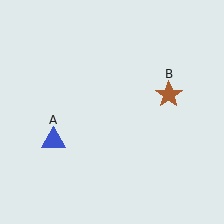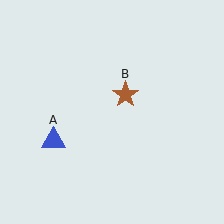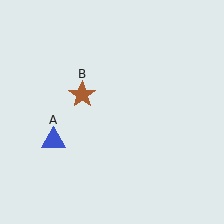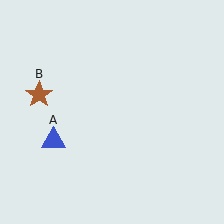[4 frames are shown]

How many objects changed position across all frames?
1 object changed position: brown star (object B).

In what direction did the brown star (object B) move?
The brown star (object B) moved left.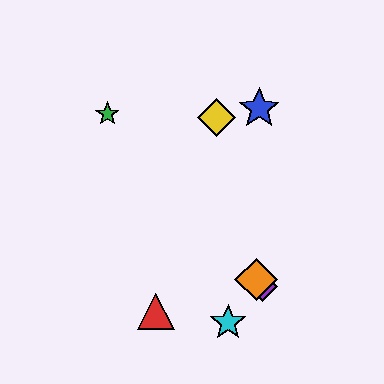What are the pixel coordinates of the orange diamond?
The orange diamond is at (256, 280).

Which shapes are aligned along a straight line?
The green star, the purple diamond, the orange diamond are aligned along a straight line.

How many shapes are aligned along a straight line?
3 shapes (the green star, the purple diamond, the orange diamond) are aligned along a straight line.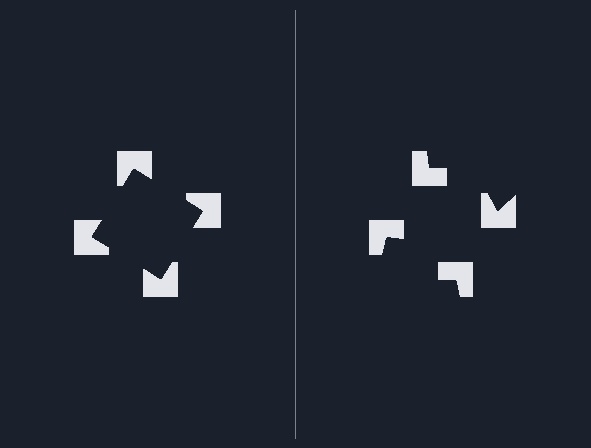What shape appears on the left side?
An illusory square.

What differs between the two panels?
The notched squares are positioned identically on both sides; only the wedge orientations differ. On the left they align to a square; on the right they are misaligned.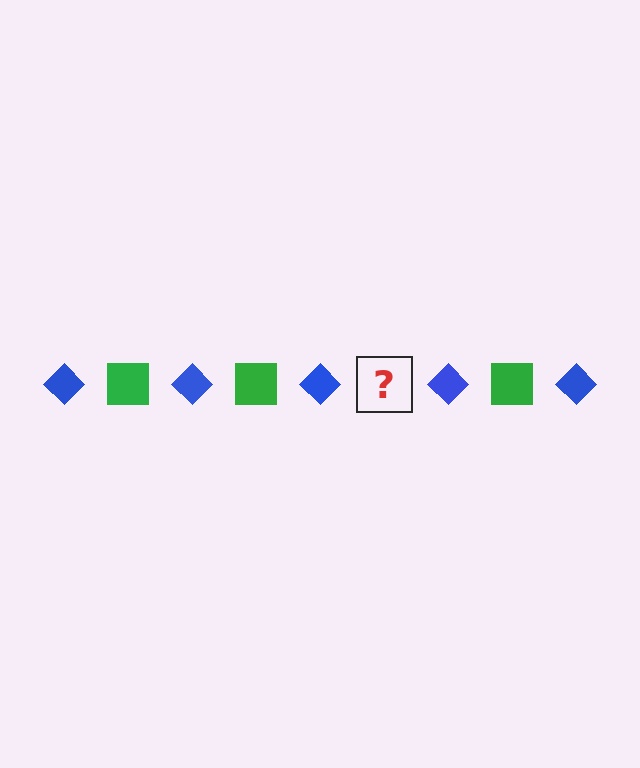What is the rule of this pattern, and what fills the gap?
The rule is that the pattern alternates between blue diamond and green square. The gap should be filled with a green square.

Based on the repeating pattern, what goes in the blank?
The blank should be a green square.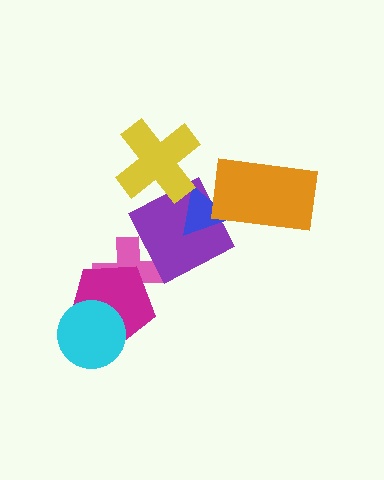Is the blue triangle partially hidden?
Yes, it is partially covered by another shape.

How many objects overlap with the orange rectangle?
1 object overlaps with the orange rectangle.